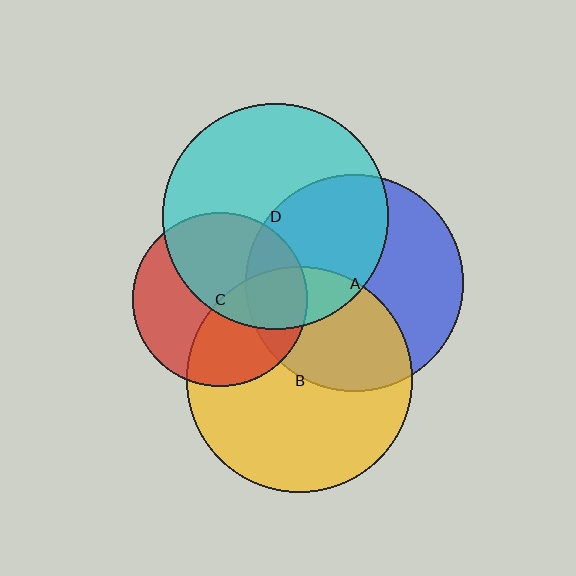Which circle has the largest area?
Circle D (cyan).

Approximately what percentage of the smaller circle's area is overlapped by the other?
Approximately 25%.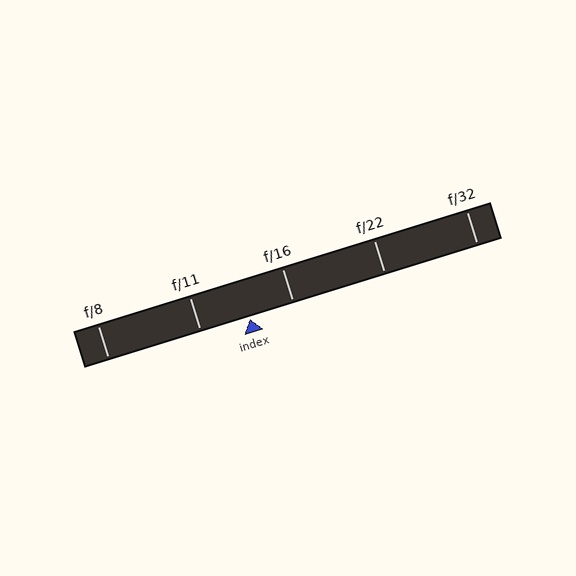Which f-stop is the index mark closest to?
The index mark is closest to f/16.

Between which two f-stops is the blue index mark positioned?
The index mark is between f/11 and f/16.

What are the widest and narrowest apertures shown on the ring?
The widest aperture shown is f/8 and the narrowest is f/32.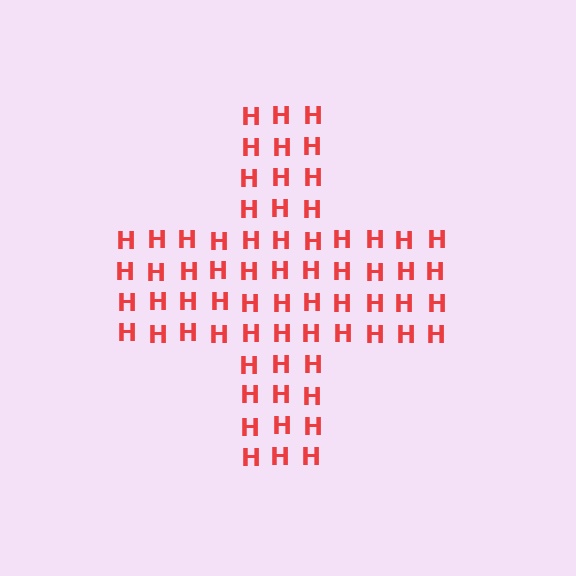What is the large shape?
The large shape is a cross.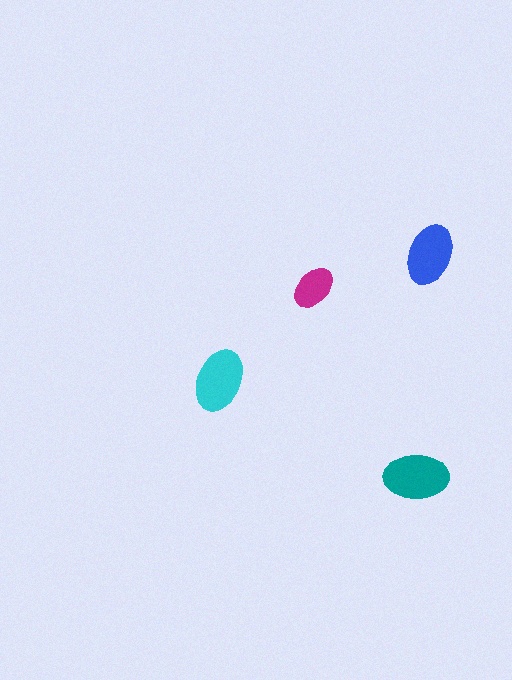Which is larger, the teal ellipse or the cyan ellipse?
The teal one.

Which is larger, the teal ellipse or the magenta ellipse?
The teal one.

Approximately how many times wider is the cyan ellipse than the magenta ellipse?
About 1.5 times wider.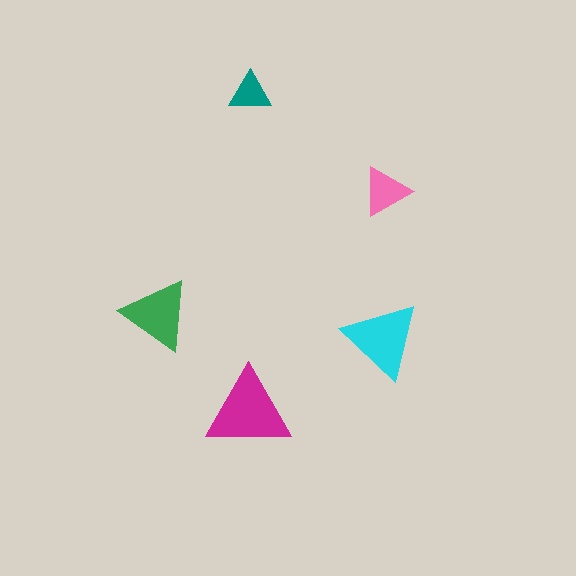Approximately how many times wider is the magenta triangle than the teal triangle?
About 2 times wider.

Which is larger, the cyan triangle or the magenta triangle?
The magenta one.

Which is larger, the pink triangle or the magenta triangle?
The magenta one.